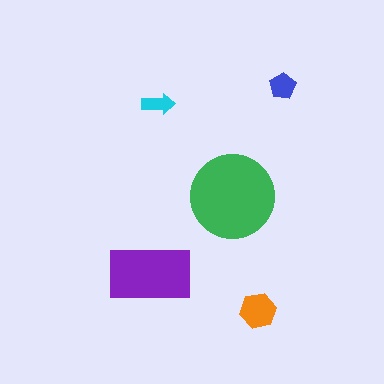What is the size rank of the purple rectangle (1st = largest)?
2nd.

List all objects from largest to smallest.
The green circle, the purple rectangle, the orange hexagon, the blue pentagon, the cyan arrow.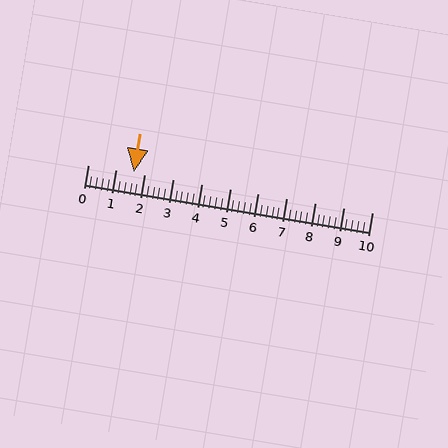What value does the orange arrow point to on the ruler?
The orange arrow points to approximately 1.6.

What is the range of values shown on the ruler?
The ruler shows values from 0 to 10.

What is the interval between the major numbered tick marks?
The major tick marks are spaced 1 units apart.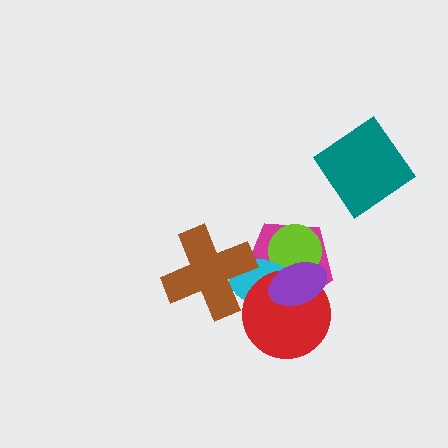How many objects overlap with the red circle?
3 objects overlap with the red circle.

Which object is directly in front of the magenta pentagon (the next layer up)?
The lime circle is directly in front of the magenta pentagon.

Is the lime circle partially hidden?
Yes, it is partially covered by another shape.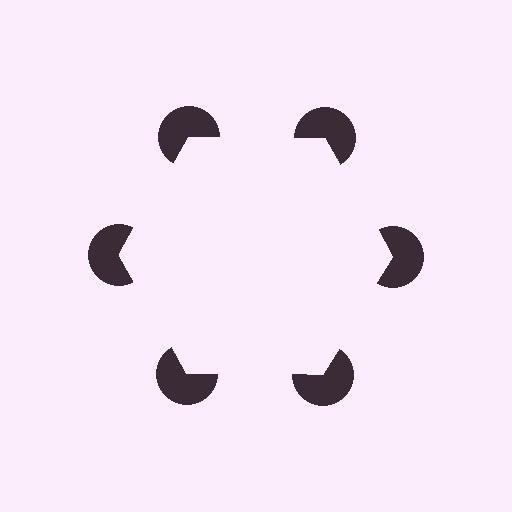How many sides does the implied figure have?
6 sides.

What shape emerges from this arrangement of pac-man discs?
An illusory hexagon — its edges are inferred from the aligned wedge cuts in the pac-man discs, not physically drawn.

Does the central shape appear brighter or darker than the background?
It typically appears slightly brighter than the background, even though no actual brightness change is drawn.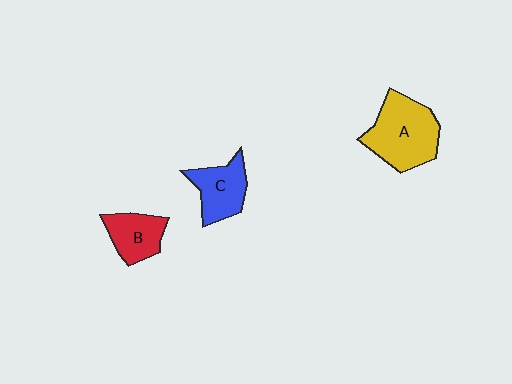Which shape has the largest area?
Shape A (yellow).